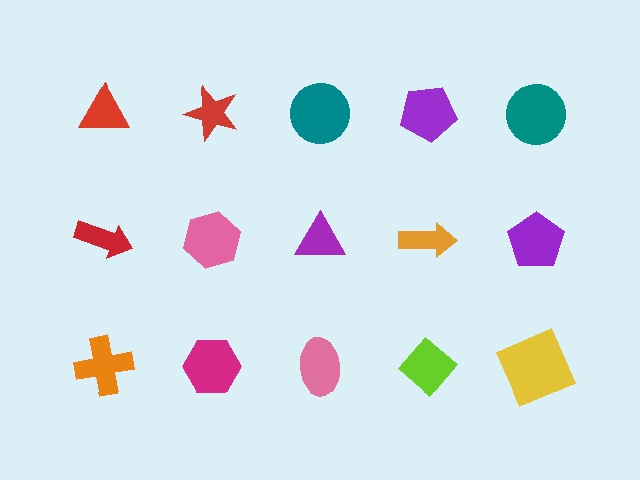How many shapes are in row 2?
5 shapes.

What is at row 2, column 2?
A pink hexagon.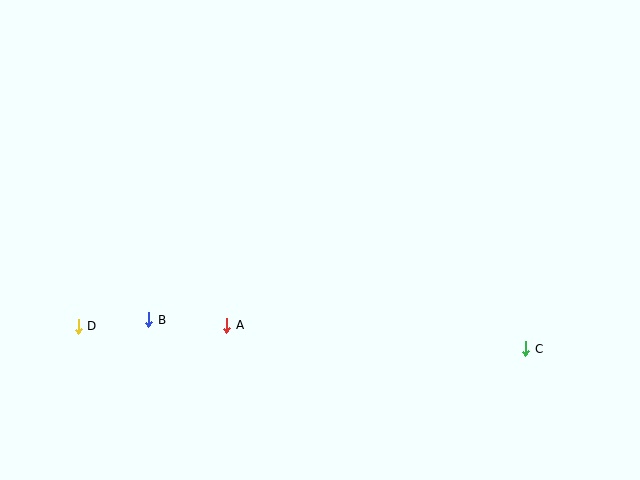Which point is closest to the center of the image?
Point A at (227, 325) is closest to the center.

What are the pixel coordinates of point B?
Point B is at (149, 320).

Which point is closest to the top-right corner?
Point C is closest to the top-right corner.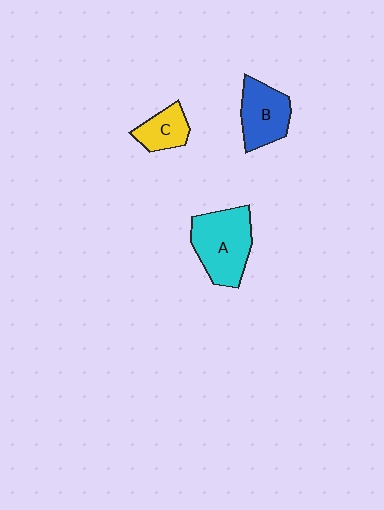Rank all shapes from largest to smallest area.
From largest to smallest: A (cyan), B (blue), C (yellow).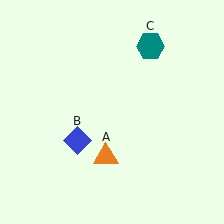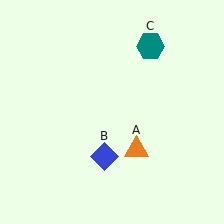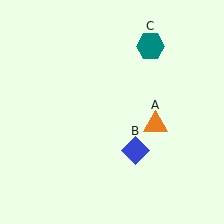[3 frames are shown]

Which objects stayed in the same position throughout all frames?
Teal hexagon (object C) remained stationary.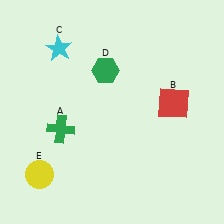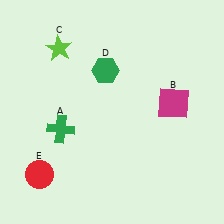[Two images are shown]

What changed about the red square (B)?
In Image 1, B is red. In Image 2, it changed to magenta.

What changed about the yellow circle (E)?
In Image 1, E is yellow. In Image 2, it changed to red.